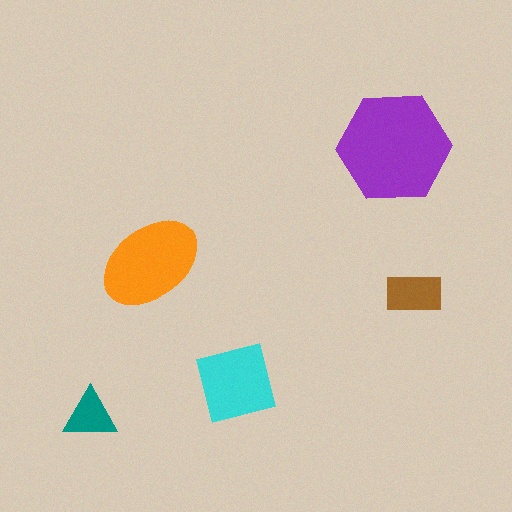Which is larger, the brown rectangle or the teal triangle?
The brown rectangle.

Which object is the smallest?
The teal triangle.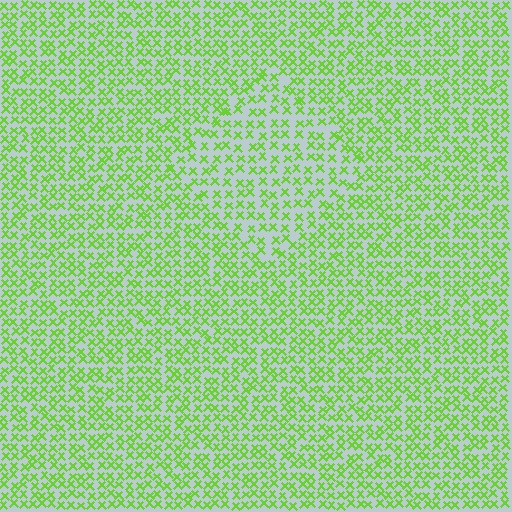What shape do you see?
I see a diamond.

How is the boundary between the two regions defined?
The boundary is defined by a change in element density (approximately 1.5x ratio). All elements are the same color, size, and shape.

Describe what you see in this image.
The image contains small lime elements arranged at two different densities. A diamond-shaped region is visible where the elements are less densely packed than the surrounding area.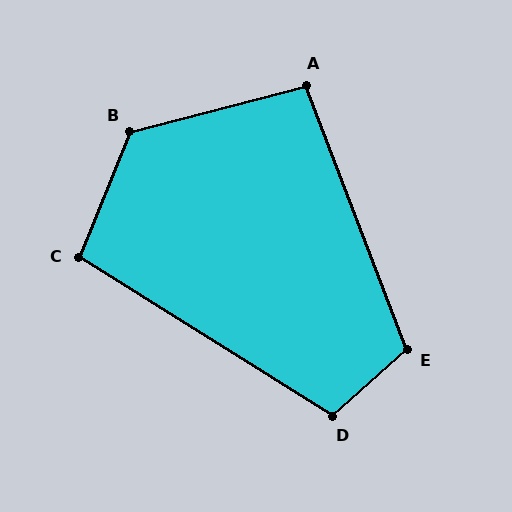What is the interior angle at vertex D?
Approximately 106 degrees (obtuse).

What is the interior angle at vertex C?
Approximately 100 degrees (obtuse).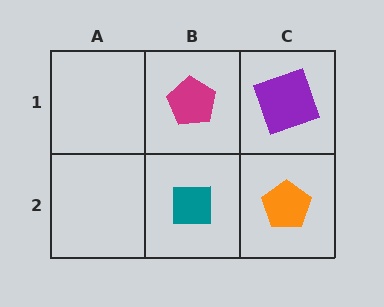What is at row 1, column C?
A purple square.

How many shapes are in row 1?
2 shapes.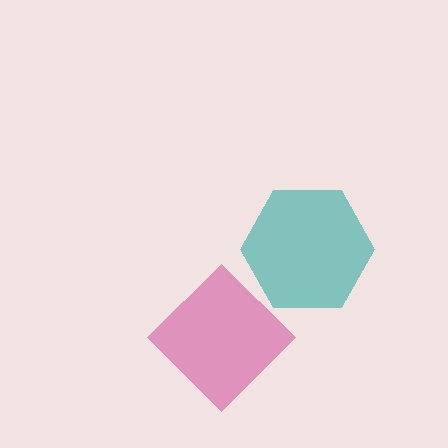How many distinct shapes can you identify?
There are 2 distinct shapes: a teal hexagon, a magenta diamond.